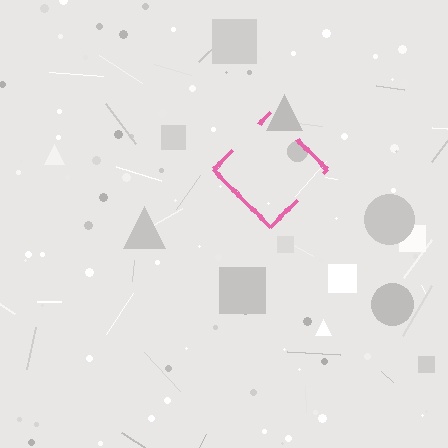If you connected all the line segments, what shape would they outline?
They would outline a diamond.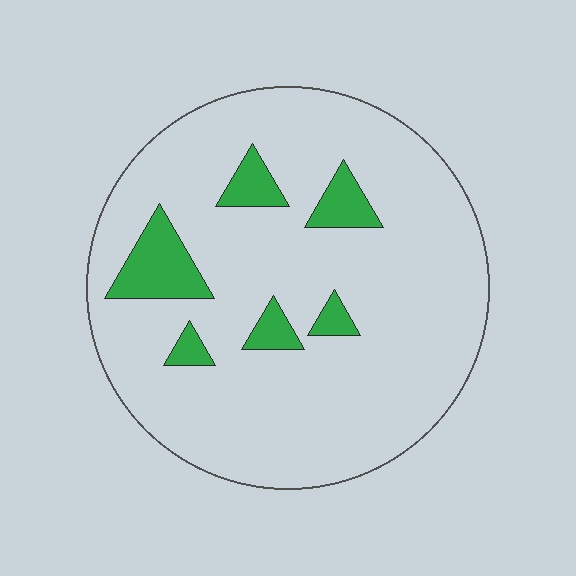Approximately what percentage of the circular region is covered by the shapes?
Approximately 10%.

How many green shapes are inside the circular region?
6.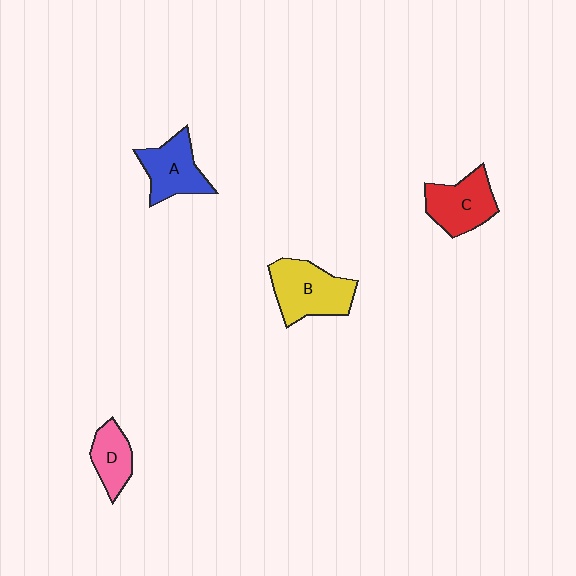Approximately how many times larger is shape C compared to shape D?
Approximately 1.5 times.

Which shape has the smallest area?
Shape D (pink).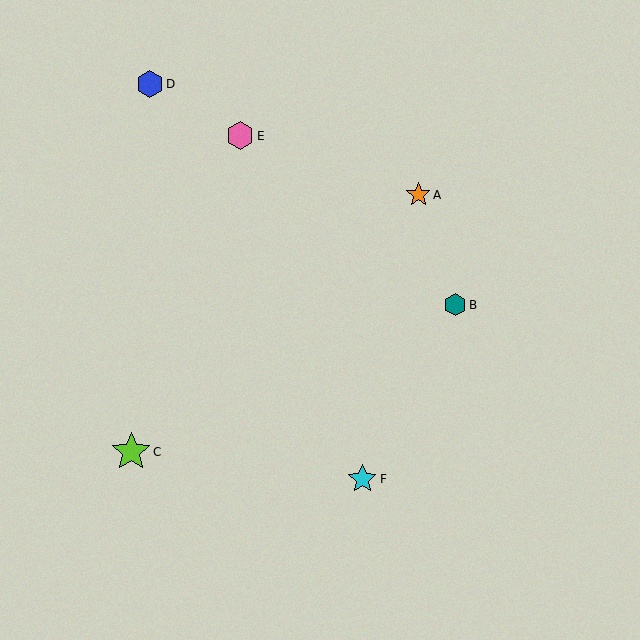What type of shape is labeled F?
Shape F is a cyan star.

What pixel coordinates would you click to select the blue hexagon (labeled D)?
Click at (150, 84) to select the blue hexagon D.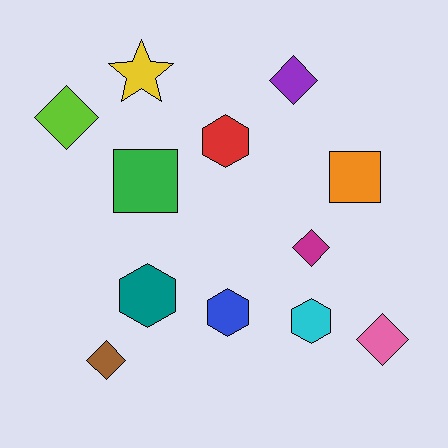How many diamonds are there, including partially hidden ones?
There are 5 diamonds.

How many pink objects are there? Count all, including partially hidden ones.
There is 1 pink object.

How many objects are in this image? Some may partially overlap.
There are 12 objects.